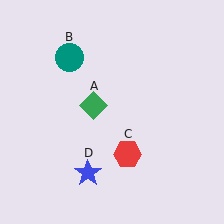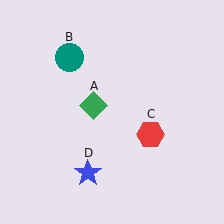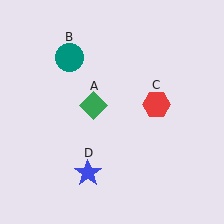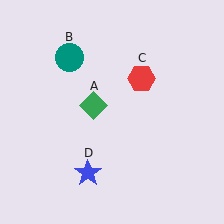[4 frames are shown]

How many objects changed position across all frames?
1 object changed position: red hexagon (object C).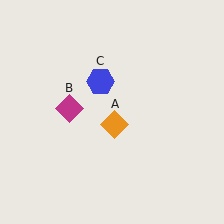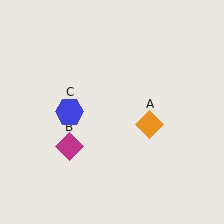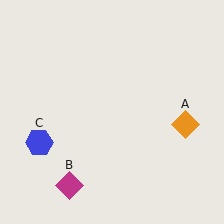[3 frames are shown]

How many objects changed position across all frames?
3 objects changed position: orange diamond (object A), magenta diamond (object B), blue hexagon (object C).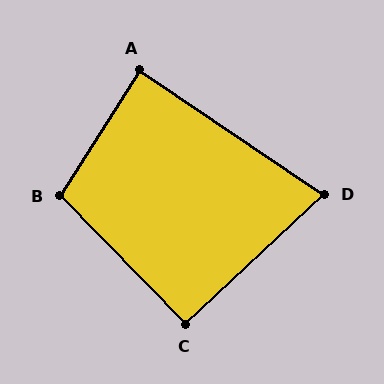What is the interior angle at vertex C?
Approximately 91 degrees (approximately right).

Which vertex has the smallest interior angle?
D, at approximately 77 degrees.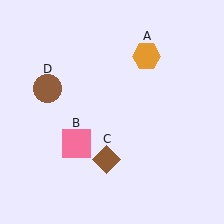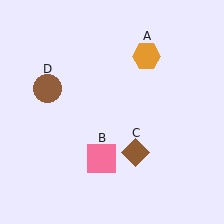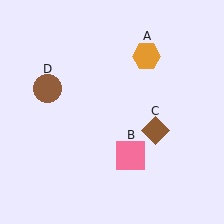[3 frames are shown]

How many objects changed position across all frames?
2 objects changed position: pink square (object B), brown diamond (object C).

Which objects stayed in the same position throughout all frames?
Orange hexagon (object A) and brown circle (object D) remained stationary.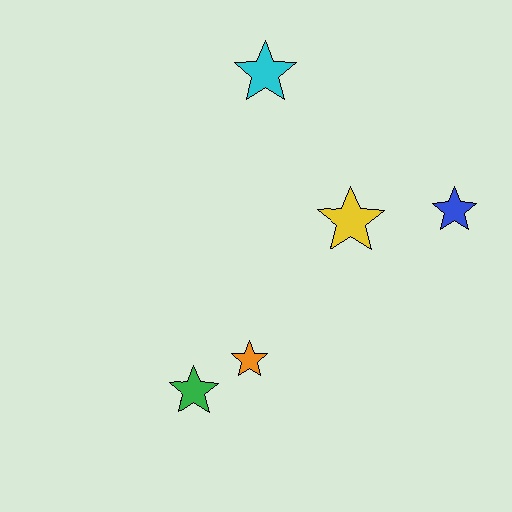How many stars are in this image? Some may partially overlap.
There are 5 stars.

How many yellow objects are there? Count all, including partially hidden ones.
There is 1 yellow object.